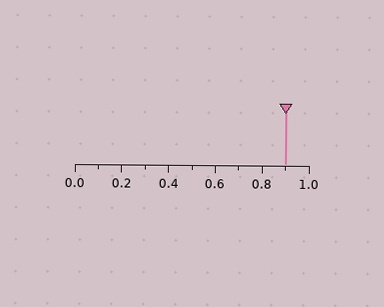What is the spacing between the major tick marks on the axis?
The major ticks are spaced 0.2 apart.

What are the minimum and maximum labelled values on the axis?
The axis runs from 0.0 to 1.0.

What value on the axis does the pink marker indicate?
The marker indicates approximately 0.9.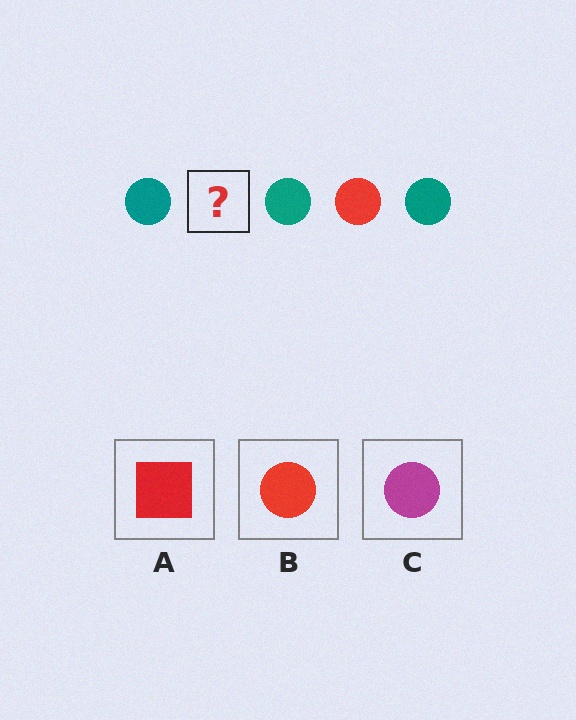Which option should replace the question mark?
Option B.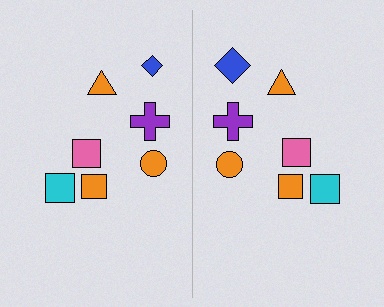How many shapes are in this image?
There are 14 shapes in this image.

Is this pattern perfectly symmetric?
No, the pattern is not perfectly symmetric. The blue diamond on the right side has a different size than its mirror counterpart.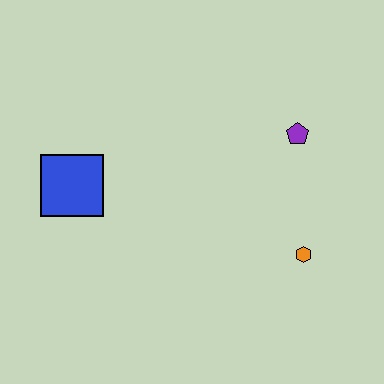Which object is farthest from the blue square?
The orange hexagon is farthest from the blue square.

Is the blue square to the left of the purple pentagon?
Yes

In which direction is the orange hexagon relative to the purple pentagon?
The orange hexagon is below the purple pentagon.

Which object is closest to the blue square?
The purple pentagon is closest to the blue square.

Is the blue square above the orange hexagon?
Yes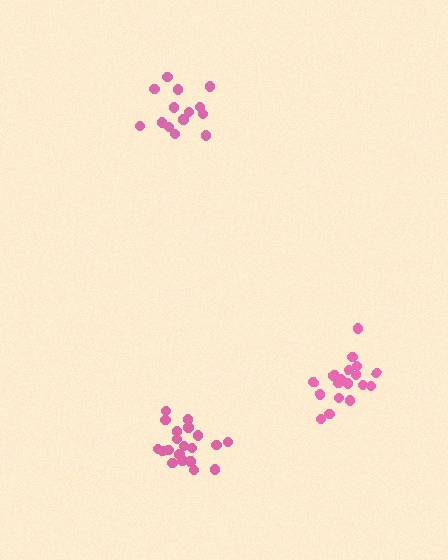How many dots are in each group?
Group 1: 20 dots, Group 2: 14 dots, Group 3: 18 dots (52 total).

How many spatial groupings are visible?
There are 3 spatial groupings.